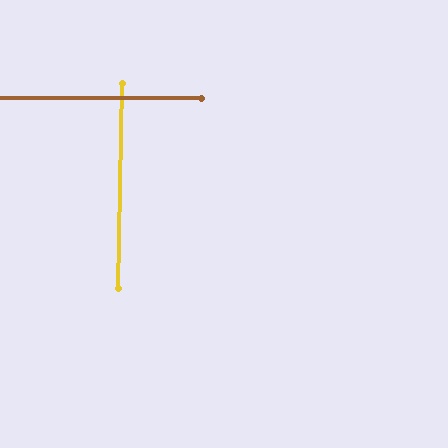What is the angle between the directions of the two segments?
Approximately 89 degrees.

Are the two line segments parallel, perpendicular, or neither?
Perpendicular — they meet at approximately 89°.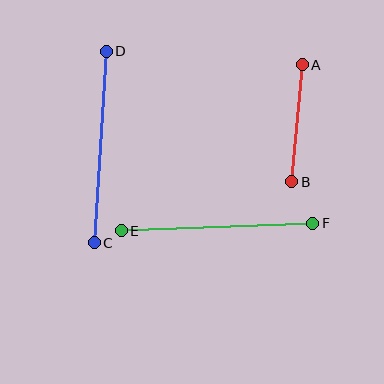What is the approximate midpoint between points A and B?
The midpoint is at approximately (297, 123) pixels.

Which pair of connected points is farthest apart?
Points C and D are farthest apart.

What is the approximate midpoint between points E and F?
The midpoint is at approximately (217, 227) pixels.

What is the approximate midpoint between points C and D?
The midpoint is at approximately (100, 147) pixels.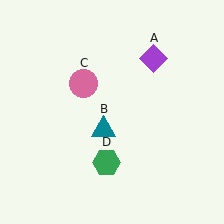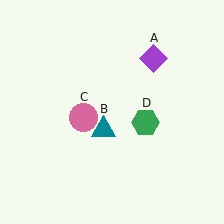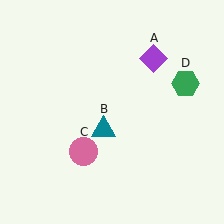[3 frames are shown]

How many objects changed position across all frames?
2 objects changed position: pink circle (object C), green hexagon (object D).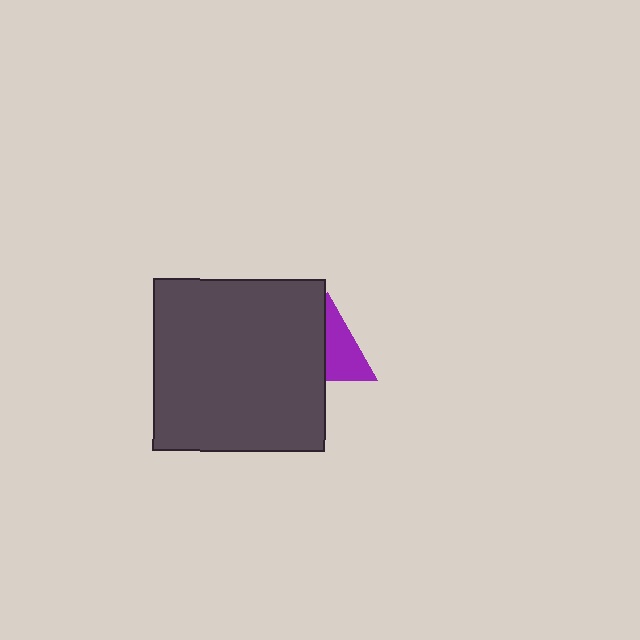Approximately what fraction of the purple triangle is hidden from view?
Roughly 47% of the purple triangle is hidden behind the dark gray square.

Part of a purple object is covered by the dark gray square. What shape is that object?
It is a triangle.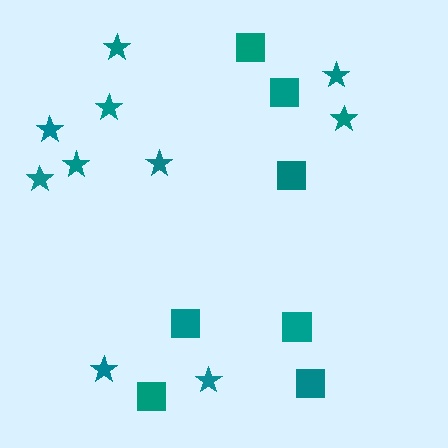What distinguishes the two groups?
There are 2 groups: one group of squares (7) and one group of stars (10).